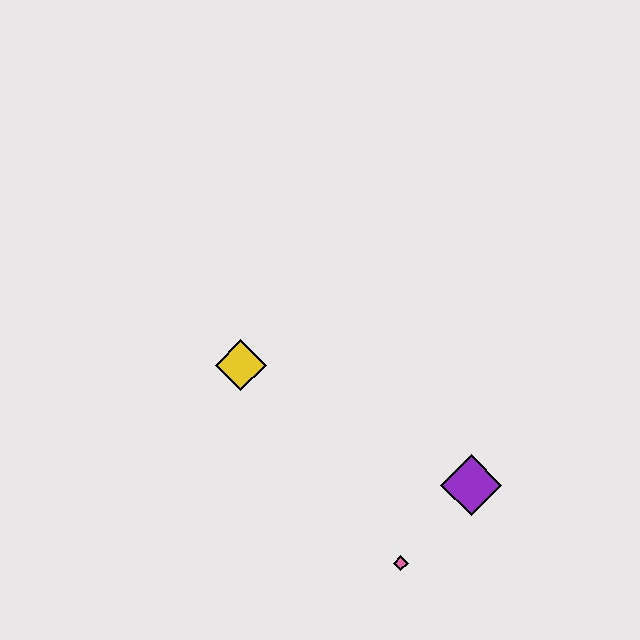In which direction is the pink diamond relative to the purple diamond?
The pink diamond is below the purple diamond.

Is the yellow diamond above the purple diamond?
Yes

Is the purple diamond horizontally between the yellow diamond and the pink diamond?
No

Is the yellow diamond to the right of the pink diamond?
No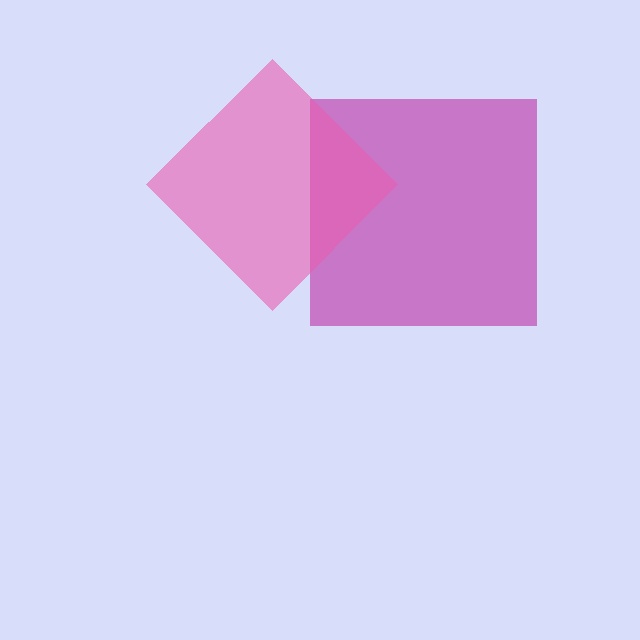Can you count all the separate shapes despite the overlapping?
Yes, there are 2 separate shapes.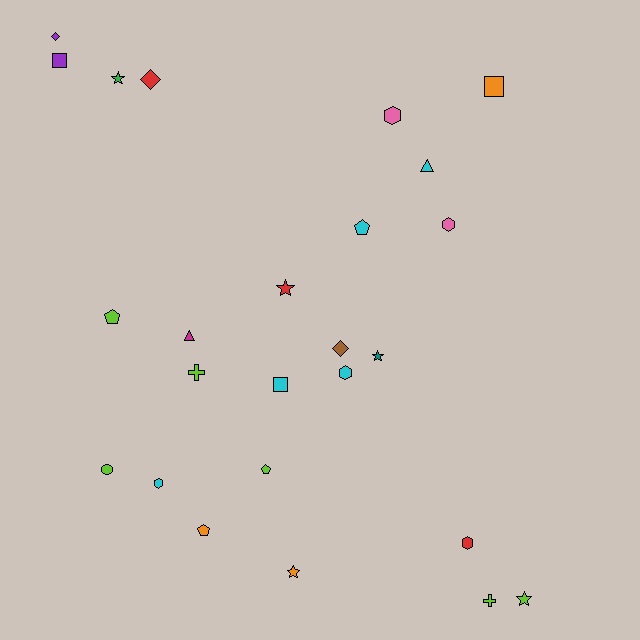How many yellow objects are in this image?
There are no yellow objects.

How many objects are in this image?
There are 25 objects.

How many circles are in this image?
There is 1 circle.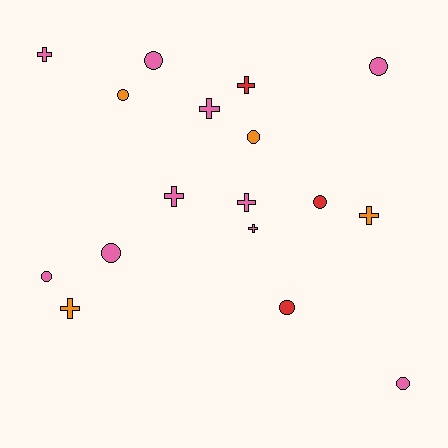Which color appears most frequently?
Pink, with 10 objects.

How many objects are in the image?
There are 17 objects.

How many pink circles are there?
There are 5 pink circles.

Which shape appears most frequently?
Circle, with 9 objects.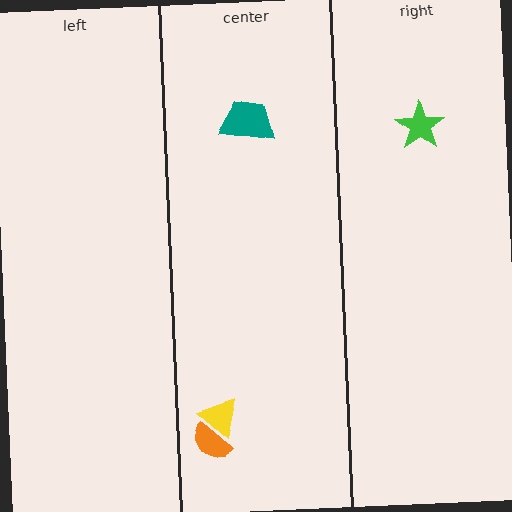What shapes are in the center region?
The teal trapezoid, the orange semicircle, the yellow triangle.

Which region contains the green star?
The right region.